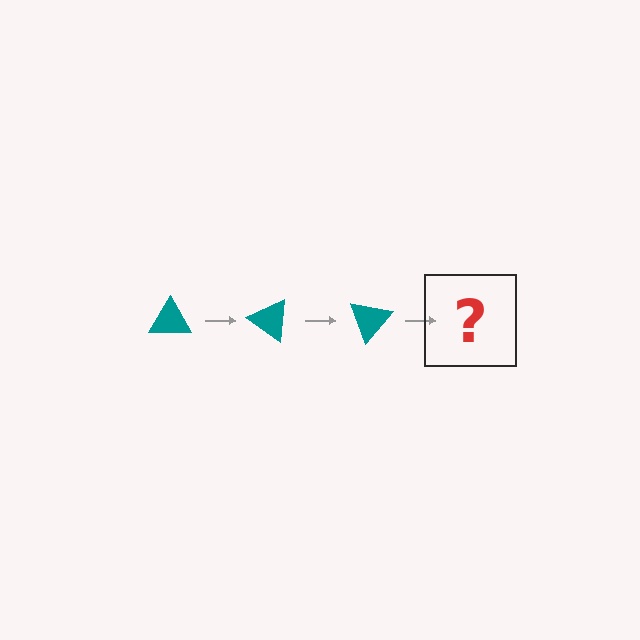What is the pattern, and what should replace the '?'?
The pattern is that the triangle rotates 35 degrees each step. The '?' should be a teal triangle rotated 105 degrees.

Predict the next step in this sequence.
The next step is a teal triangle rotated 105 degrees.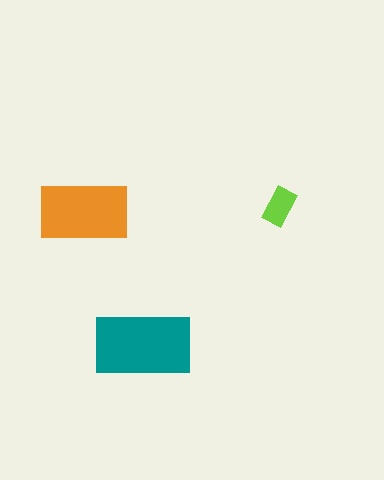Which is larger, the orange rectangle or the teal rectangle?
The teal one.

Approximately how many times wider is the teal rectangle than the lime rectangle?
About 2.5 times wider.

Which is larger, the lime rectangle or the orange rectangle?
The orange one.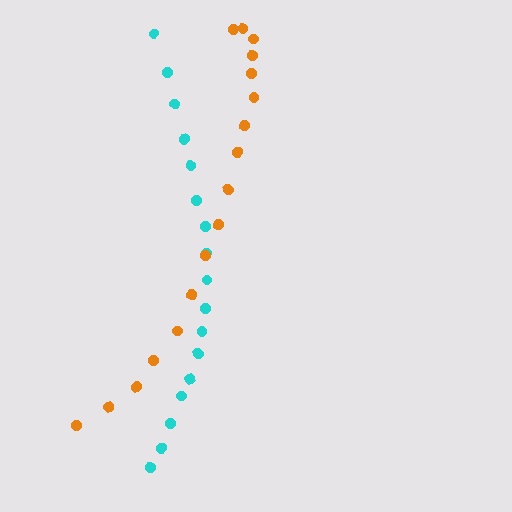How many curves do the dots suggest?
There are 2 distinct paths.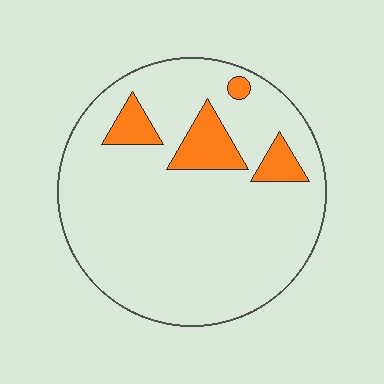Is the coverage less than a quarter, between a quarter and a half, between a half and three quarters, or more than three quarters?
Less than a quarter.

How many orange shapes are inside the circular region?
4.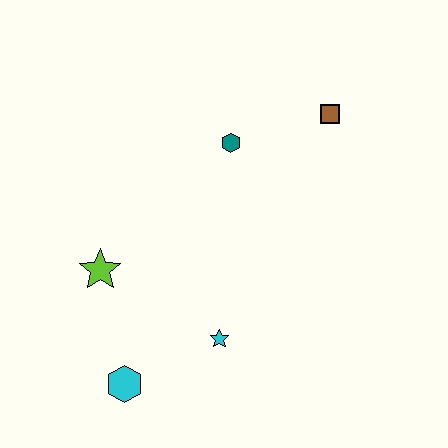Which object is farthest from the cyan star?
The brown square is farthest from the cyan star.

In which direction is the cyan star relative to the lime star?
The cyan star is to the right of the lime star.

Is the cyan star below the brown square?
Yes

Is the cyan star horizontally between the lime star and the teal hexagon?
Yes